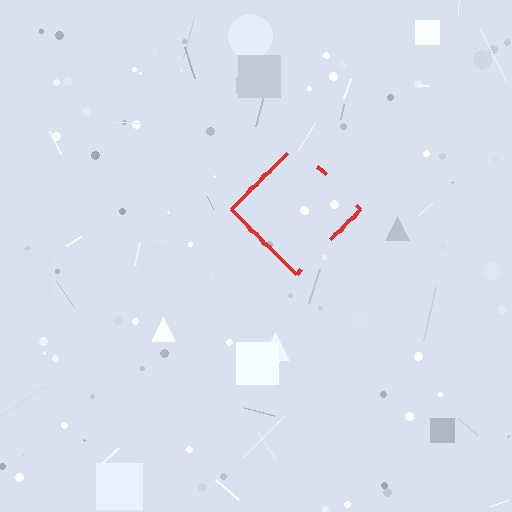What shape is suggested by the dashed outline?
The dashed outline suggests a diamond.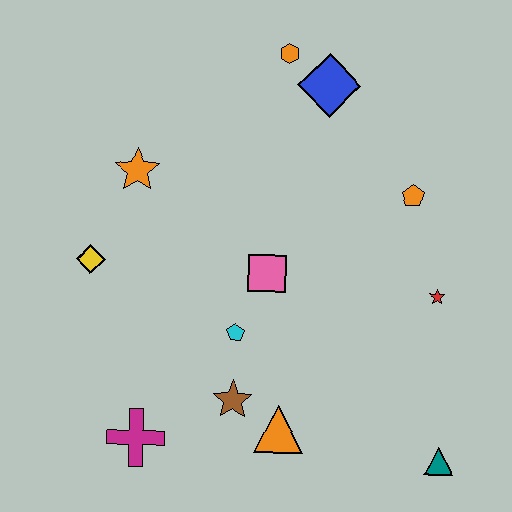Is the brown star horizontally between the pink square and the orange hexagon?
No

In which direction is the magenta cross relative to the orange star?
The magenta cross is below the orange star.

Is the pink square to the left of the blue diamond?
Yes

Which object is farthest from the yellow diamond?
The teal triangle is farthest from the yellow diamond.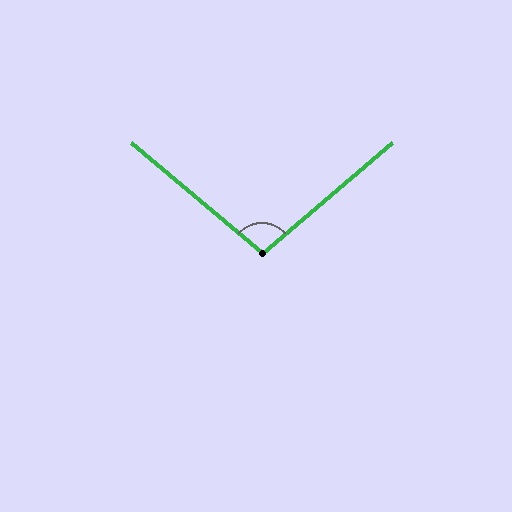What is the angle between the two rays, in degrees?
Approximately 100 degrees.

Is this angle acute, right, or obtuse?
It is obtuse.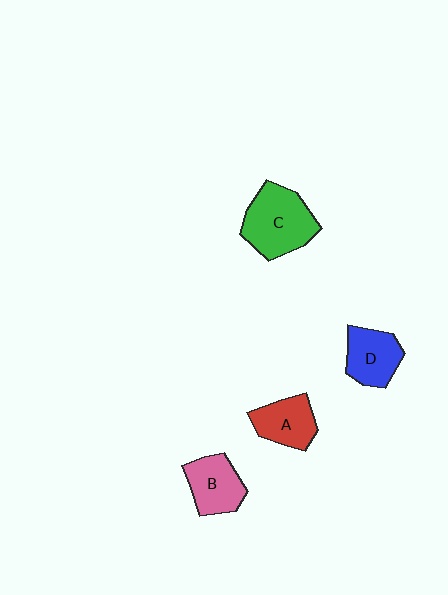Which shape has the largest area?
Shape C (green).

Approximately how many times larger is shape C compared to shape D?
Approximately 1.5 times.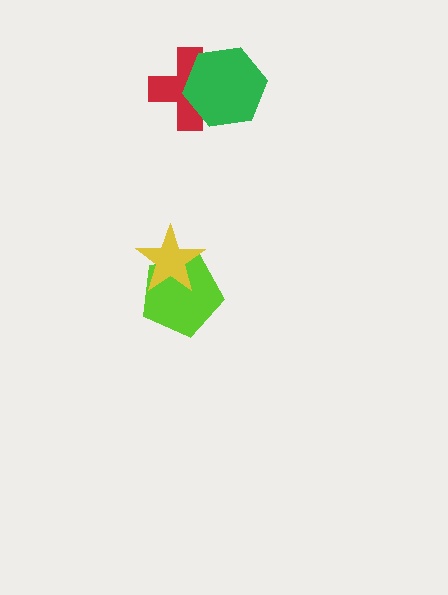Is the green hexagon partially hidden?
No, no other shape covers it.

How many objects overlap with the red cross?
1 object overlaps with the red cross.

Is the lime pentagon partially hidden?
Yes, it is partially covered by another shape.